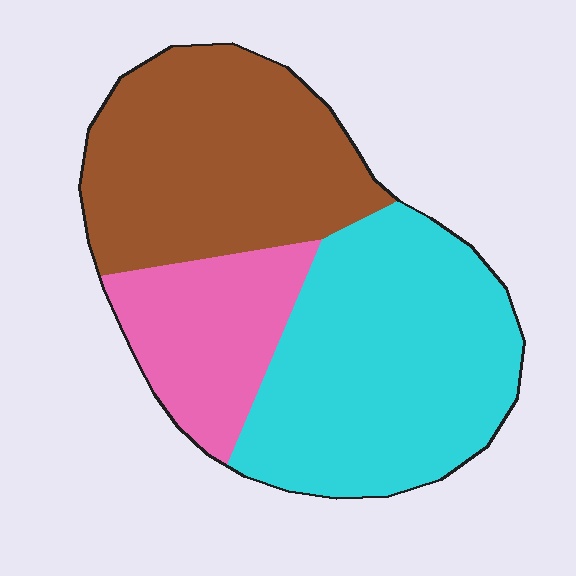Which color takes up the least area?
Pink, at roughly 20%.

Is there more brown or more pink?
Brown.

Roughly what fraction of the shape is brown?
Brown takes up between a quarter and a half of the shape.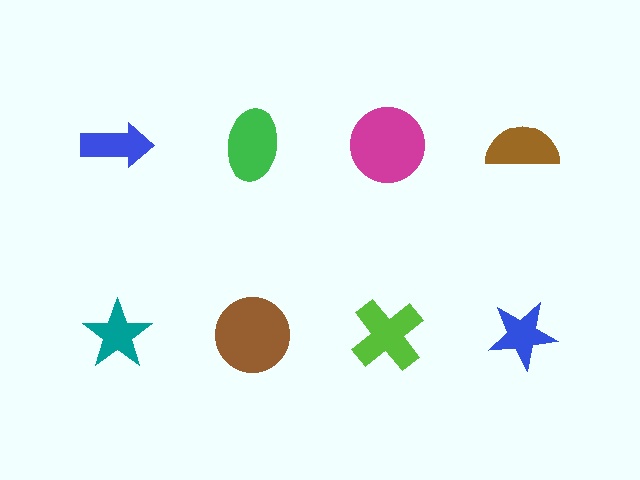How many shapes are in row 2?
4 shapes.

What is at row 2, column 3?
A lime cross.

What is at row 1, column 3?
A magenta circle.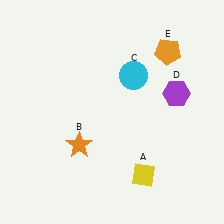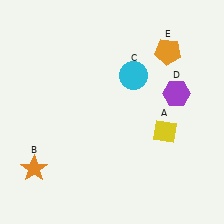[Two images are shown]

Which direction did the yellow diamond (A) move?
The yellow diamond (A) moved up.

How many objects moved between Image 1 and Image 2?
2 objects moved between the two images.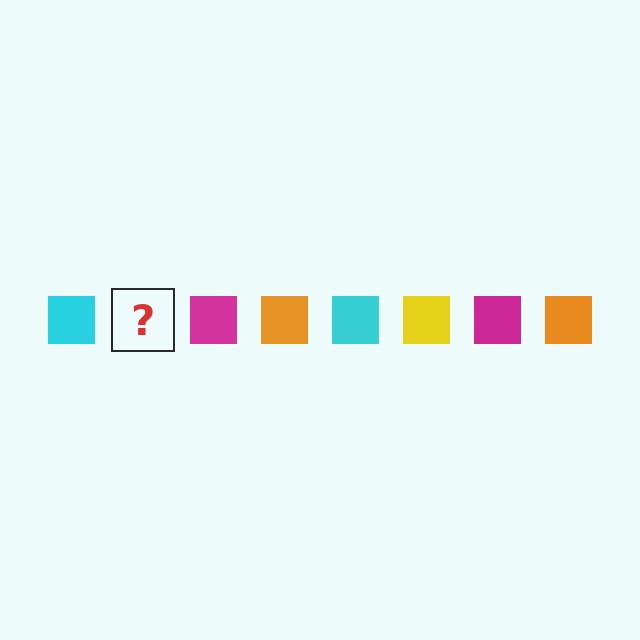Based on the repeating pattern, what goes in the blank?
The blank should be a yellow square.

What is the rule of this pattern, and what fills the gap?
The rule is that the pattern cycles through cyan, yellow, magenta, orange squares. The gap should be filled with a yellow square.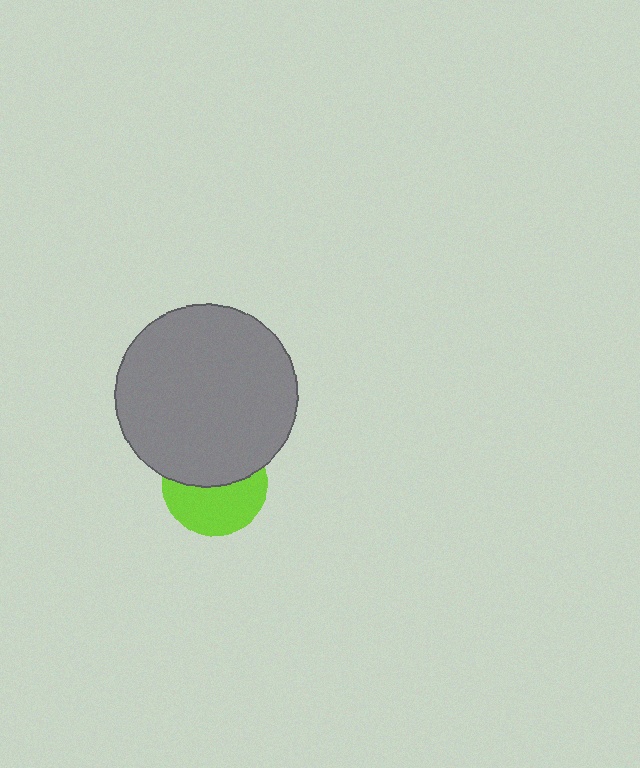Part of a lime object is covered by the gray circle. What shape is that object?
It is a circle.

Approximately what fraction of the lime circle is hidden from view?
Roughly 48% of the lime circle is hidden behind the gray circle.